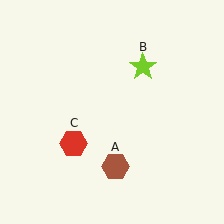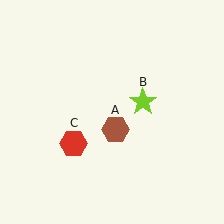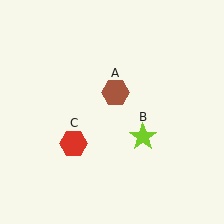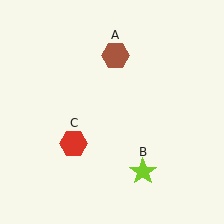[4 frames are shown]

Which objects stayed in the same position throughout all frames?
Red hexagon (object C) remained stationary.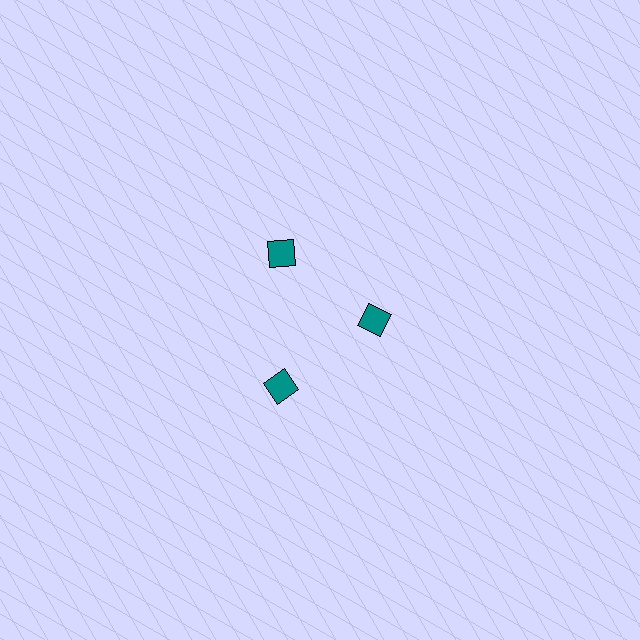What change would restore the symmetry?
The symmetry would be restored by moving it outward, back onto the ring so that all 3 squares sit at equal angles and equal distance from the center.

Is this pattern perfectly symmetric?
No. The 3 teal squares are arranged in a ring, but one element near the 3 o'clock position is pulled inward toward the center, breaking the 3-fold rotational symmetry.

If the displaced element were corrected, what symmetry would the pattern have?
It would have 3-fold rotational symmetry — the pattern would map onto itself every 120 degrees.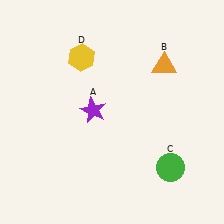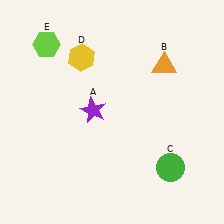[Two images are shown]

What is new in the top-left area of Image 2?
A lime hexagon (E) was added in the top-left area of Image 2.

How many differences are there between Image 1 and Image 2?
There is 1 difference between the two images.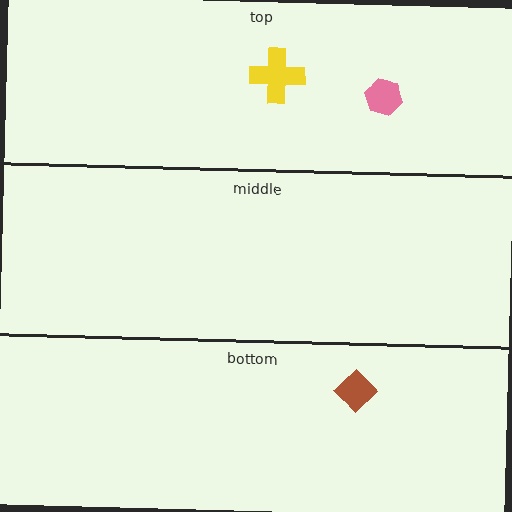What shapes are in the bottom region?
The brown diamond.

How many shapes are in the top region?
2.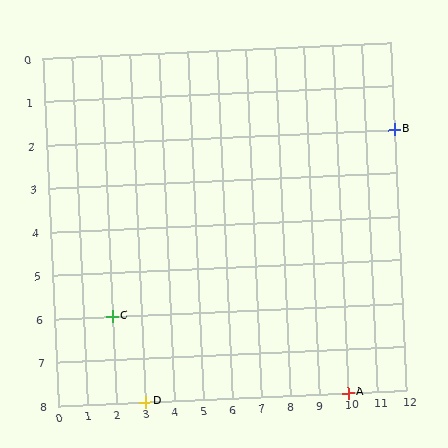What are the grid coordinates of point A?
Point A is at grid coordinates (10, 8).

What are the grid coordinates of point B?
Point B is at grid coordinates (12, 2).